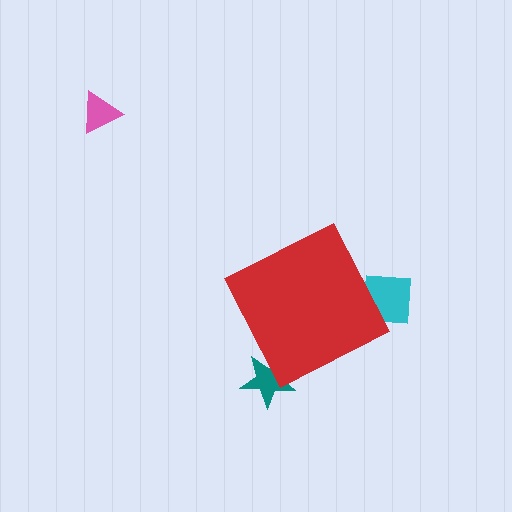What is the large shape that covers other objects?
A red diamond.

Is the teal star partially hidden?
Yes, the teal star is partially hidden behind the red diamond.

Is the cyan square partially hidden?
Yes, the cyan square is partially hidden behind the red diamond.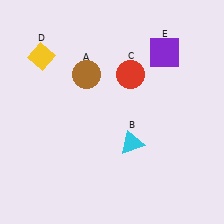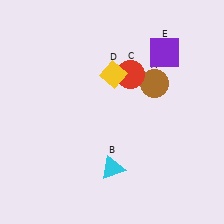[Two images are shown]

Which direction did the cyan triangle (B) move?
The cyan triangle (B) moved down.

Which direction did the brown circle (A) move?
The brown circle (A) moved right.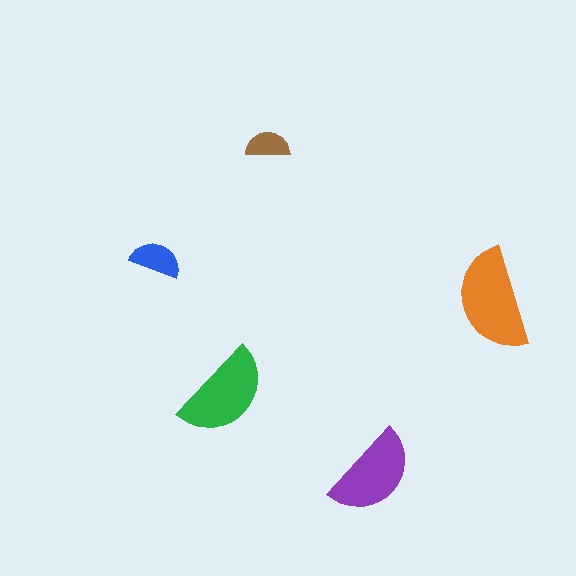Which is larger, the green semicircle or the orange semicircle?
The orange one.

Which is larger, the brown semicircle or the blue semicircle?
The blue one.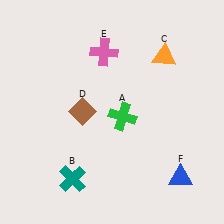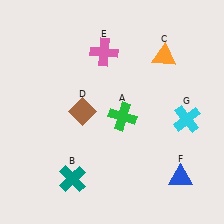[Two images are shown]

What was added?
A cyan cross (G) was added in Image 2.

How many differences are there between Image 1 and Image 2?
There is 1 difference between the two images.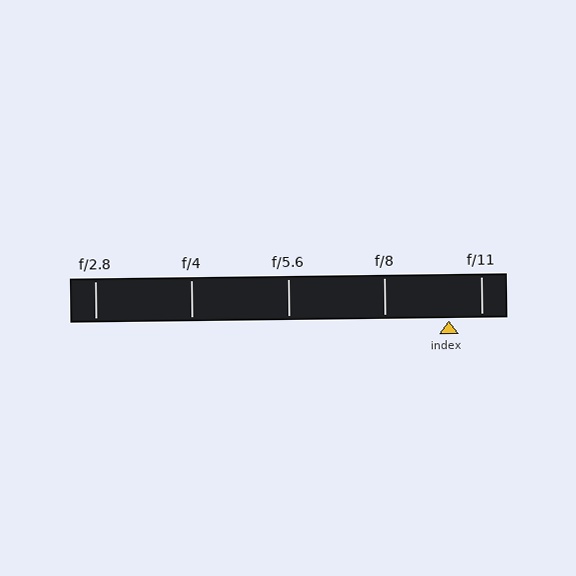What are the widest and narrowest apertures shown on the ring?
The widest aperture shown is f/2.8 and the narrowest is f/11.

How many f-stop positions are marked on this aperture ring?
There are 5 f-stop positions marked.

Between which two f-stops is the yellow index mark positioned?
The index mark is between f/8 and f/11.